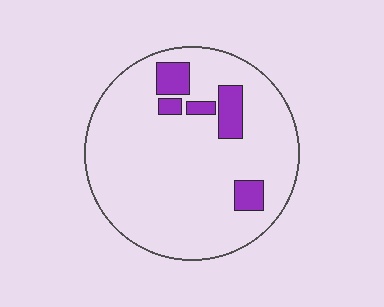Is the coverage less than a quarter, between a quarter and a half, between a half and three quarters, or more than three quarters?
Less than a quarter.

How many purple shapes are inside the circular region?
5.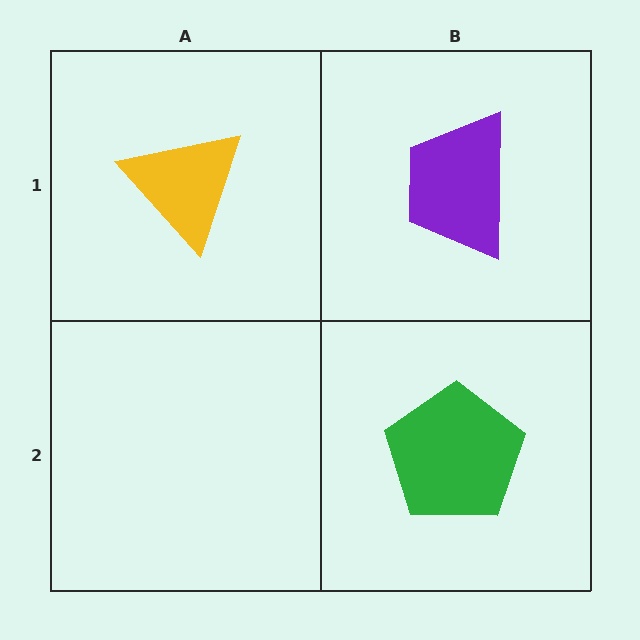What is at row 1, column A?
A yellow triangle.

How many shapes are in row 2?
1 shape.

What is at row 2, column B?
A green pentagon.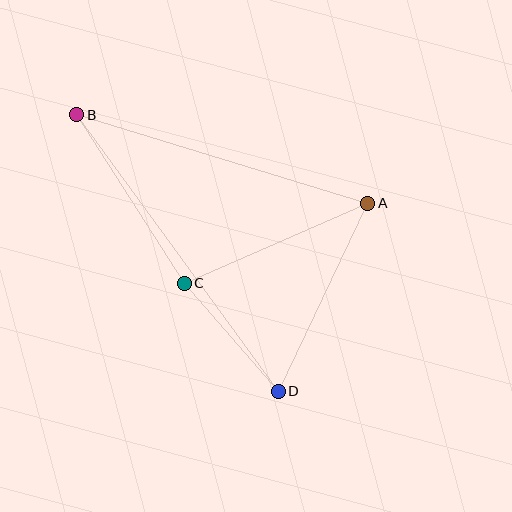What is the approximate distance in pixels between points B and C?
The distance between B and C is approximately 200 pixels.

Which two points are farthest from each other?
Points B and D are farthest from each other.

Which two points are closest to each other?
Points C and D are closest to each other.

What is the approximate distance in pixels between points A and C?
The distance between A and C is approximately 200 pixels.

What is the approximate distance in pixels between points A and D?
The distance between A and D is approximately 208 pixels.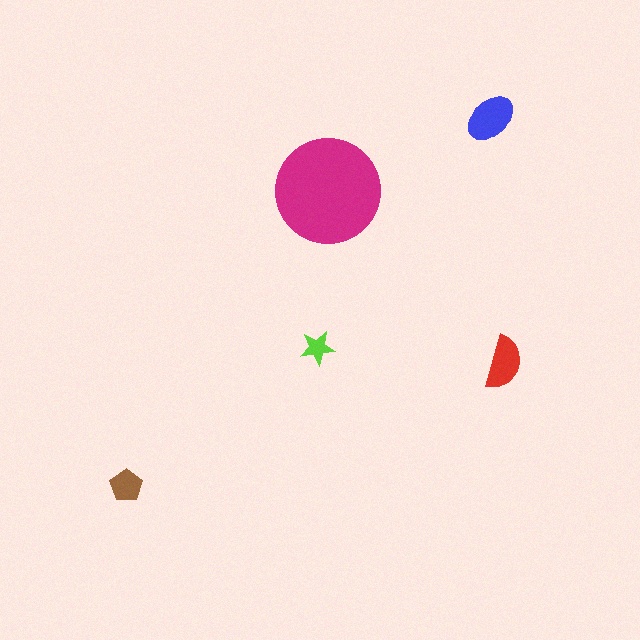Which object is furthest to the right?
The red semicircle is rightmost.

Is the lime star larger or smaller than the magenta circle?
Smaller.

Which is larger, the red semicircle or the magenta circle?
The magenta circle.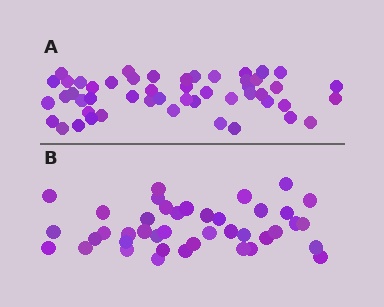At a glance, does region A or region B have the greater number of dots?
Region A (the top region) has more dots.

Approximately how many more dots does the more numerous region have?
Region A has roughly 8 or so more dots than region B.